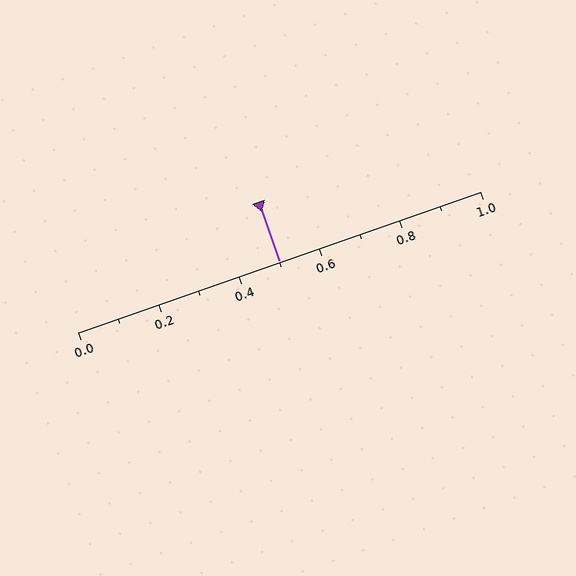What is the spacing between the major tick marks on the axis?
The major ticks are spaced 0.2 apart.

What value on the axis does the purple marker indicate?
The marker indicates approximately 0.5.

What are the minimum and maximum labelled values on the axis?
The axis runs from 0.0 to 1.0.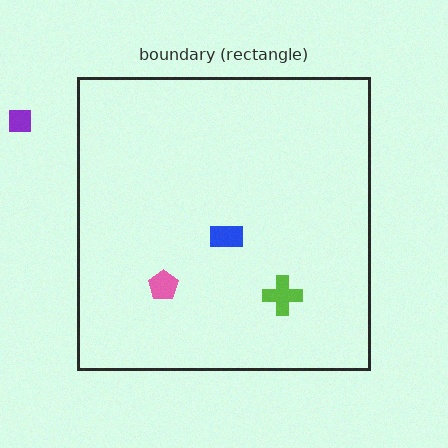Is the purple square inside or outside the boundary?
Outside.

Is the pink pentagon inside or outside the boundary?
Inside.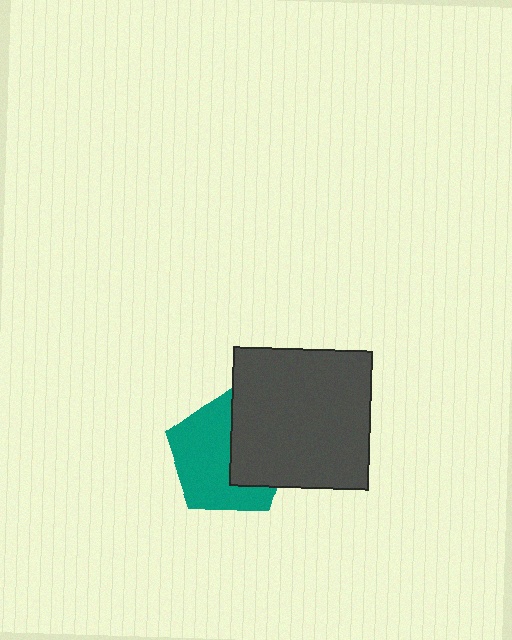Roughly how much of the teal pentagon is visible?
About half of it is visible (roughly 59%).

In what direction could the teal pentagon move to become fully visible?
The teal pentagon could move left. That would shift it out from behind the dark gray square entirely.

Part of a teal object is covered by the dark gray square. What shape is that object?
It is a pentagon.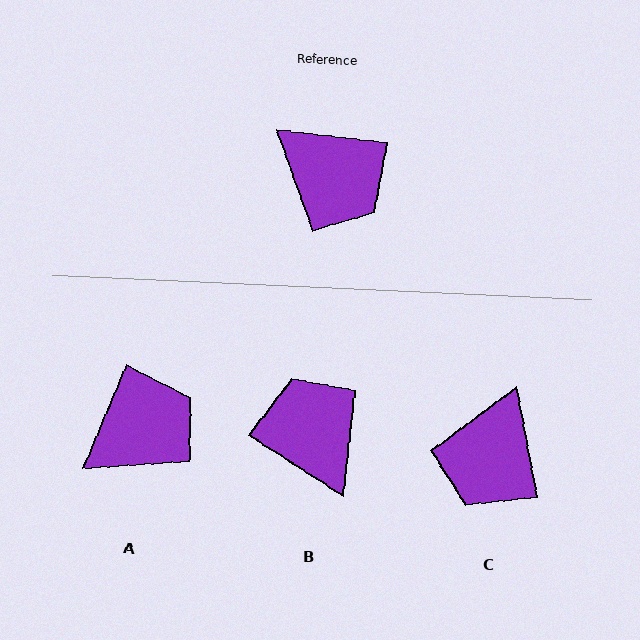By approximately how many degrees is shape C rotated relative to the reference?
Approximately 73 degrees clockwise.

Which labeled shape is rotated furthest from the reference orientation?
B, about 154 degrees away.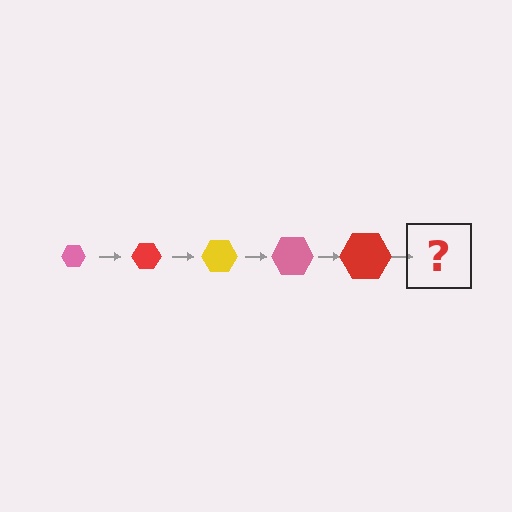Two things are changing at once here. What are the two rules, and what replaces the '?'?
The two rules are that the hexagon grows larger each step and the color cycles through pink, red, and yellow. The '?' should be a yellow hexagon, larger than the previous one.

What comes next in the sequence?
The next element should be a yellow hexagon, larger than the previous one.